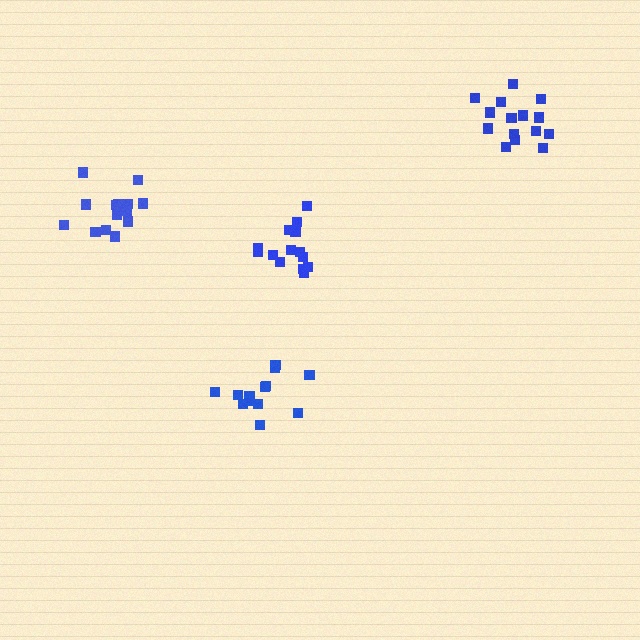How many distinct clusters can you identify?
There are 4 distinct clusters.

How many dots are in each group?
Group 1: 16 dots, Group 2: 14 dots, Group 3: 13 dots, Group 4: 14 dots (57 total).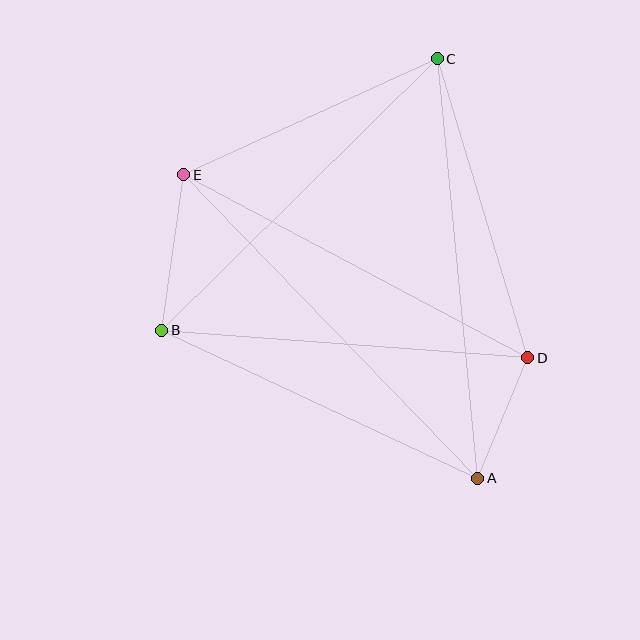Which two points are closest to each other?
Points A and D are closest to each other.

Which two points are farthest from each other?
Points A and E are farthest from each other.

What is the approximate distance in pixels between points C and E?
The distance between C and E is approximately 279 pixels.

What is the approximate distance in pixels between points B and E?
The distance between B and E is approximately 157 pixels.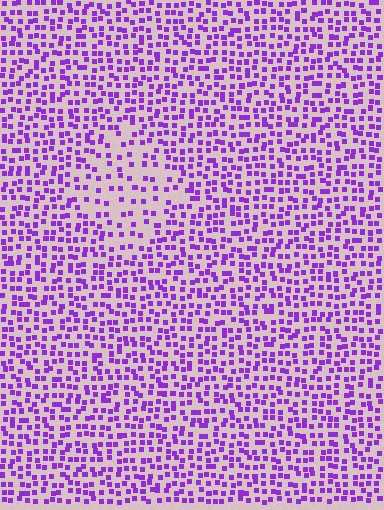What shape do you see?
I see a diamond.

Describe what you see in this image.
The image contains small purple elements arranged at two different densities. A diamond-shaped region is visible where the elements are less densely packed than the surrounding area.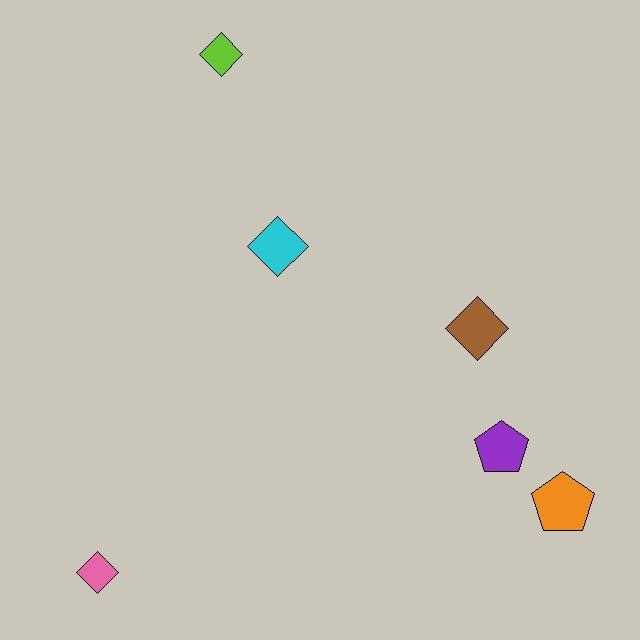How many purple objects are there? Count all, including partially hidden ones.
There is 1 purple object.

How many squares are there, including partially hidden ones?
There are no squares.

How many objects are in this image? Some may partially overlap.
There are 6 objects.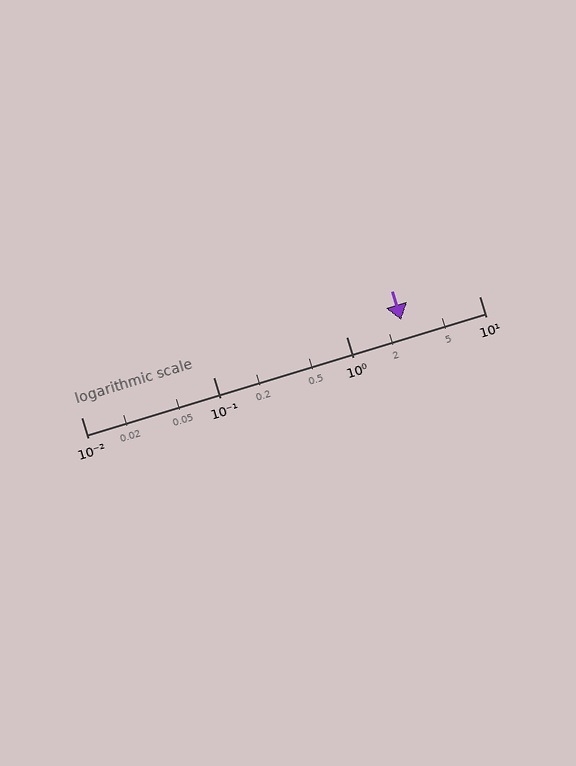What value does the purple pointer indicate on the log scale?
The pointer indicates approximately 2.6.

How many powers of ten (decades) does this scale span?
The scale spans 3 decades, from 0.01 to 10.